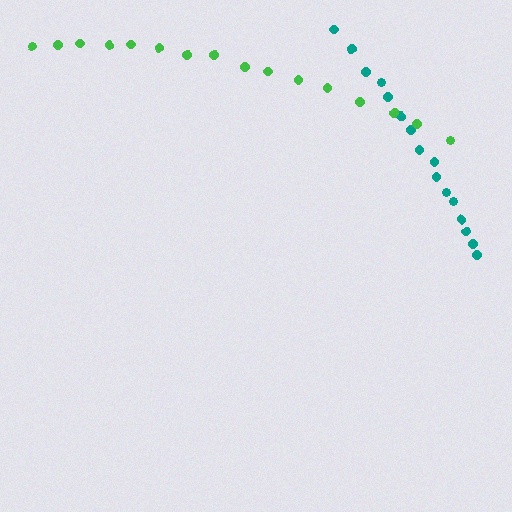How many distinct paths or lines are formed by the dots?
There are 2 distinct paths.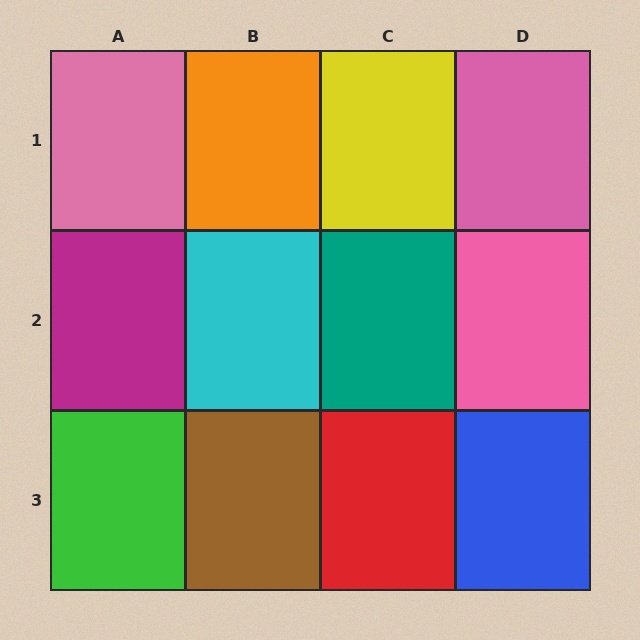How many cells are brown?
1 cell is brown.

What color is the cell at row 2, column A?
Magenta.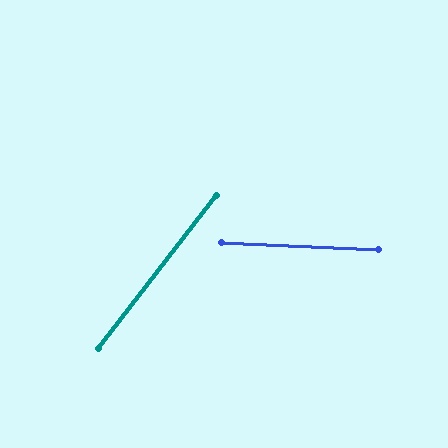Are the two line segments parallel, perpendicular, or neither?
Neither parallel nor perpendicular — they differ by about 55°.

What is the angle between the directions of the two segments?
Approximately 55 degrees.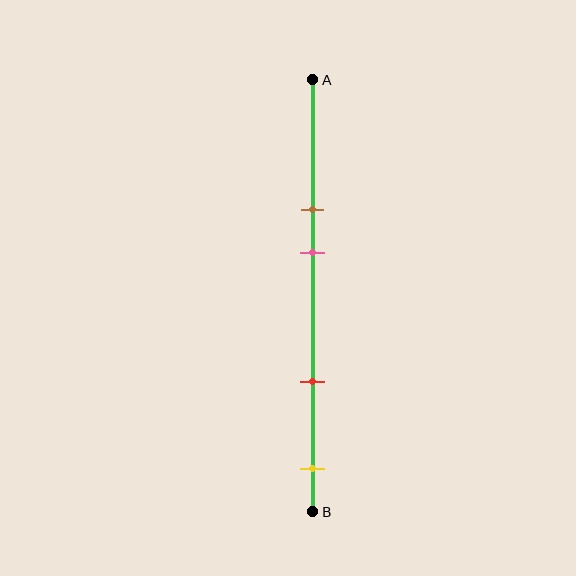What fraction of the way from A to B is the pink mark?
The pink mark is approximately 40% (0.4) of the way from A to B.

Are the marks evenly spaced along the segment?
No, the marks are not evenly spaced.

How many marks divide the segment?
There are 4 marks dividing the segment.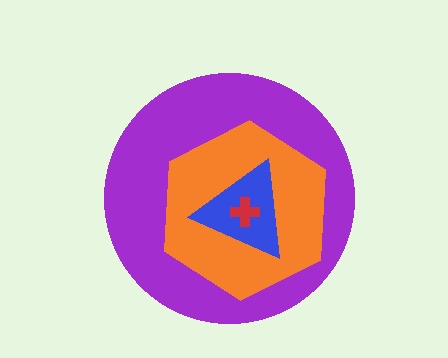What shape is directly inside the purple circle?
The orange hexagon.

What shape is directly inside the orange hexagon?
The blue triangle.